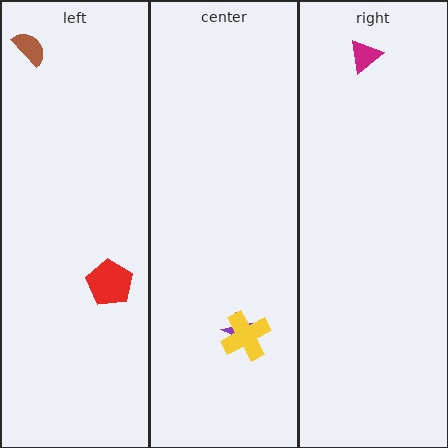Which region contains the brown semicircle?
The left region.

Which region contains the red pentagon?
The left region.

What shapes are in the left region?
The red pentagon, the brown semicircle.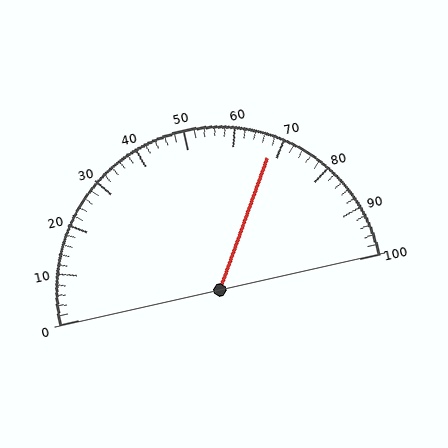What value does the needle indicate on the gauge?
The needle indicates approximately 68.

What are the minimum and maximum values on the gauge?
The gauge ranges from 0 to 100.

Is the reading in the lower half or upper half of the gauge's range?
The reading is in the upper half of the range (0 to 100).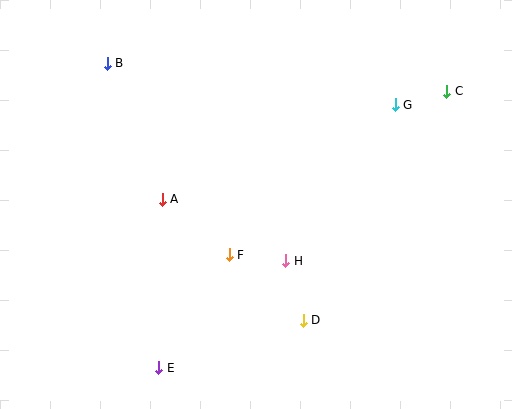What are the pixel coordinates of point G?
Point G is at (395, 105).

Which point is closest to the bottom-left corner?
Point E is closest to the bottom-left corner.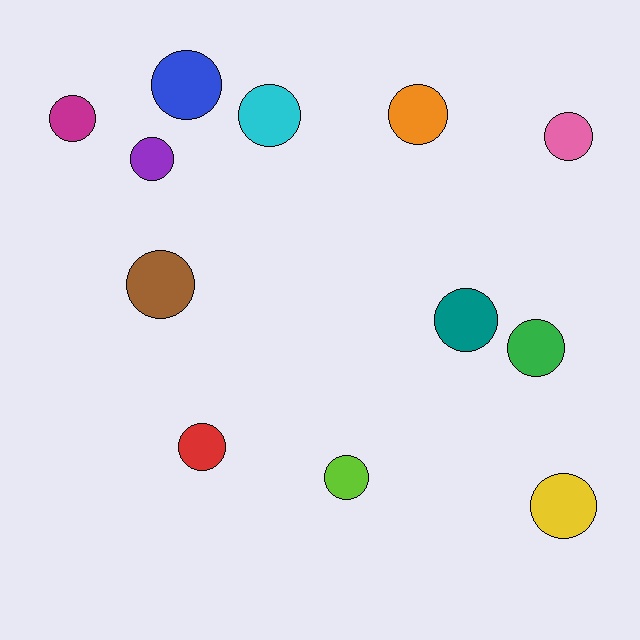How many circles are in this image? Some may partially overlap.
There are 12 circles.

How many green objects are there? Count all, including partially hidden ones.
There is 1 green object.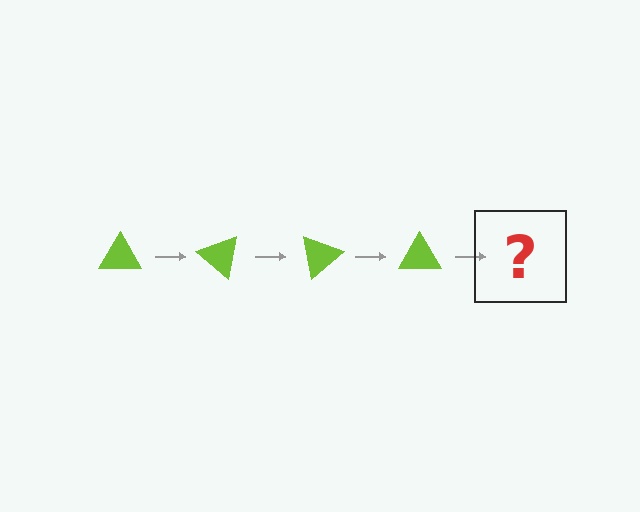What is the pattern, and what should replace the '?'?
The pattern is that the triangle rotates 40 degrees each step. The '?' should be a lime triangle rotated 160 degrees.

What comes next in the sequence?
The next element should be a lime triangle rotated 160 degrees.